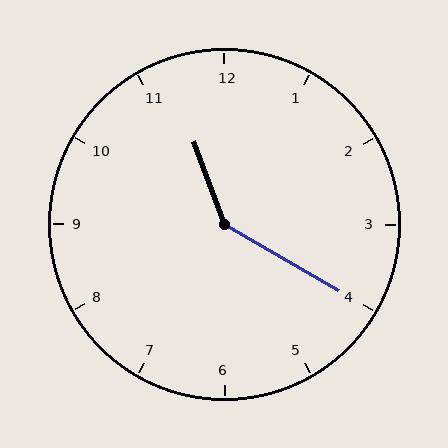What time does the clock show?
11:20.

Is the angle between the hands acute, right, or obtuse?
It is obtuse.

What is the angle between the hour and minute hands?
Approximately 140 degrees.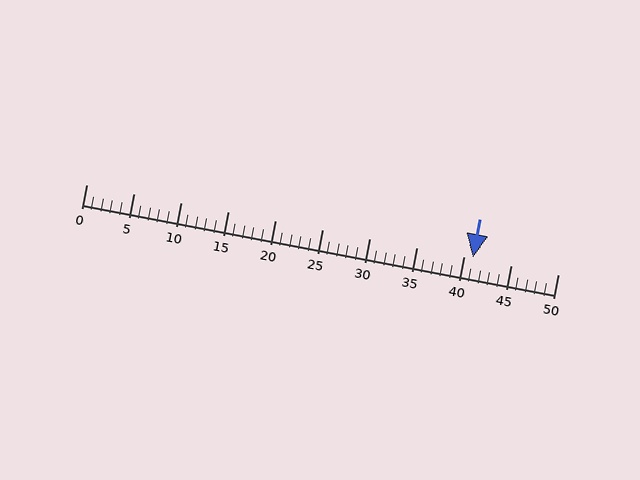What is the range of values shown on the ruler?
The ruler shows values from 0 to 50.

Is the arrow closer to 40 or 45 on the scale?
The arrow is closer to 40.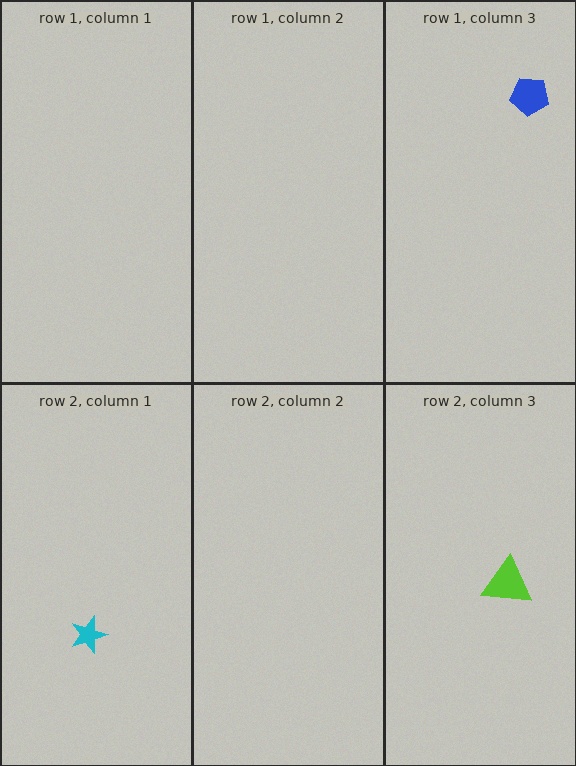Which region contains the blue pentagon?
The row 1, column 3 region.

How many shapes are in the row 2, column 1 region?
1.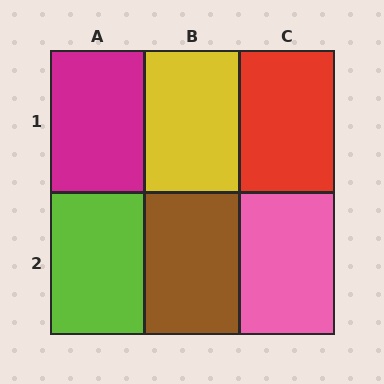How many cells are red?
1 cell is red.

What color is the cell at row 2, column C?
Pink.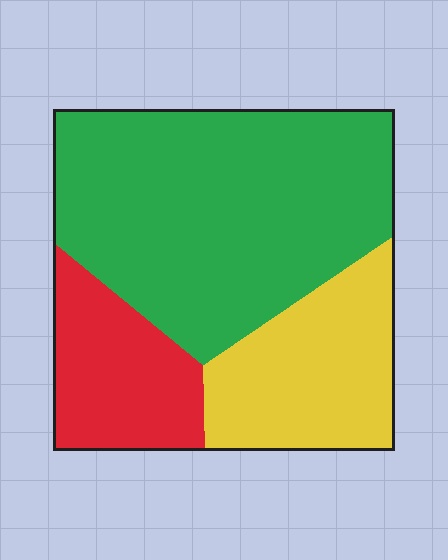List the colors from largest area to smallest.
From largest to smallest: green, yellow, red.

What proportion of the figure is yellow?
Yellow covers 25% of the figure.